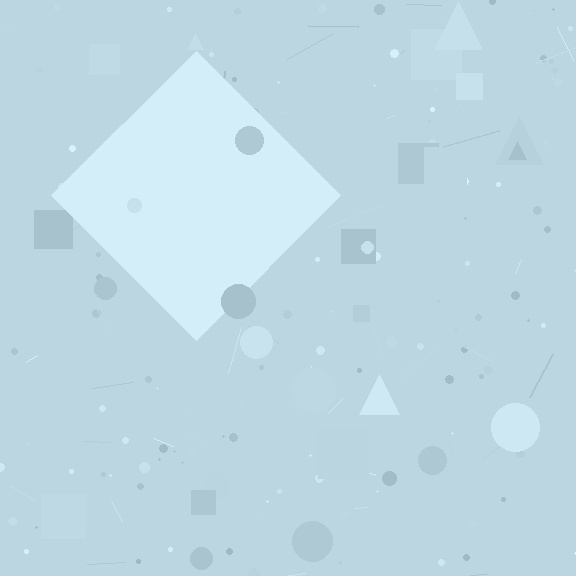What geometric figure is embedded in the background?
A diamond is embedded in the background.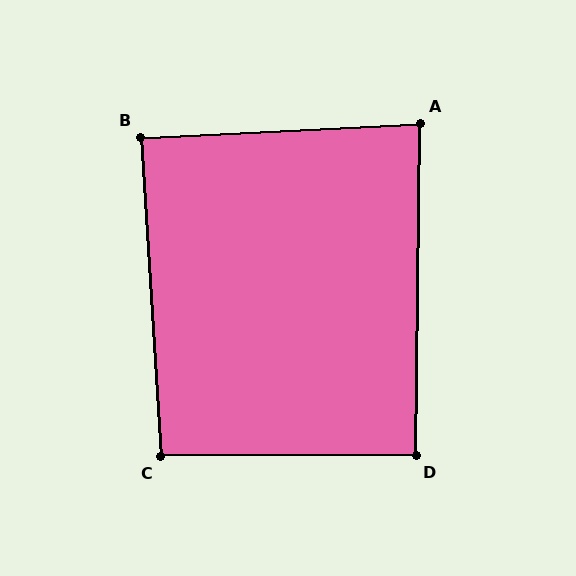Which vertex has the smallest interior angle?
A, at approximately 86 degrees.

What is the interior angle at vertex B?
Approximately 89 degrees (approximately right).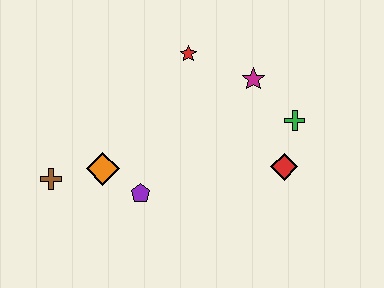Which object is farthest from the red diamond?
The brown cross is farthest from the red diamond.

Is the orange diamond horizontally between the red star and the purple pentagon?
No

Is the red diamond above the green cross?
No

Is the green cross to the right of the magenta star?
Yes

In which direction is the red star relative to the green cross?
The red star is to the left of the green cross.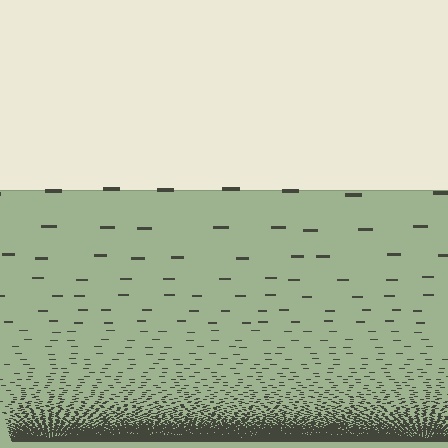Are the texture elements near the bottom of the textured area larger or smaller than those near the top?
Smaller. The gradient is inverted — elements near the bottom are smaller and denser.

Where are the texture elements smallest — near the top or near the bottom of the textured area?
Near the bottom.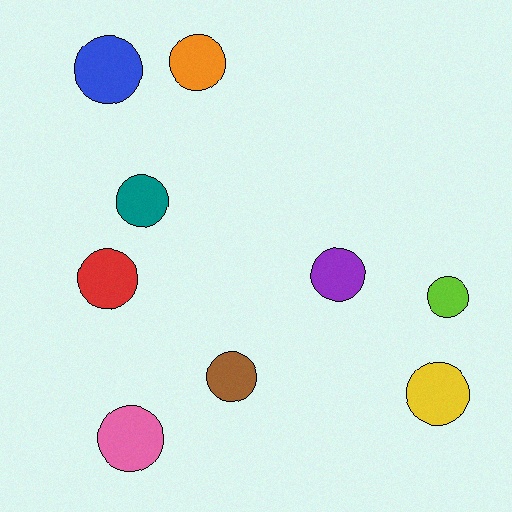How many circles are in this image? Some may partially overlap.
There are 9 circles.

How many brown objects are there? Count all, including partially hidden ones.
There is 1 brown object.